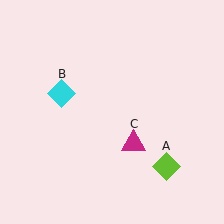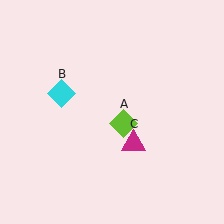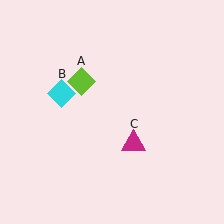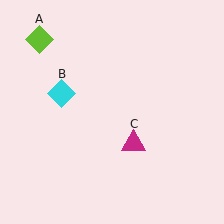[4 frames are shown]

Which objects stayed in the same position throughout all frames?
Cyan diamond (object B) and magenta triangle (object C) remained stationary.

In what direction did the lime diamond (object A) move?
The lime diamond (object A) moved up and to the left.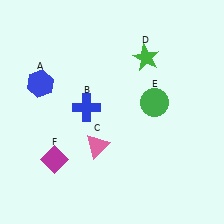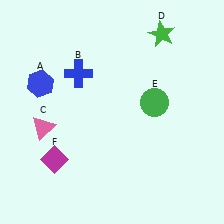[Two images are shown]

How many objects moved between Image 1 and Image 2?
3 objects moved between the two images.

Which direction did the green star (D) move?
The green star (D) moved up.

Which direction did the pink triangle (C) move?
The pink triangle (C) moved left.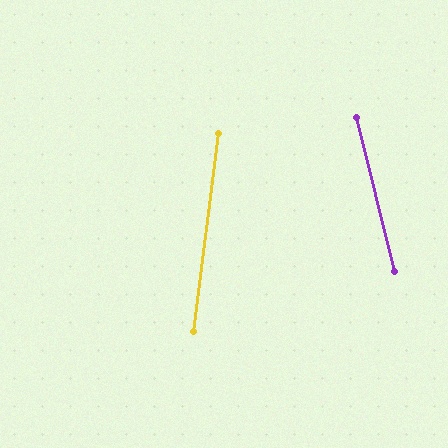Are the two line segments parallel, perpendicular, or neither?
Neither parallel nor perpendicular — they differ by about 21°.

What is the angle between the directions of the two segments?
Approximately 21 degrees.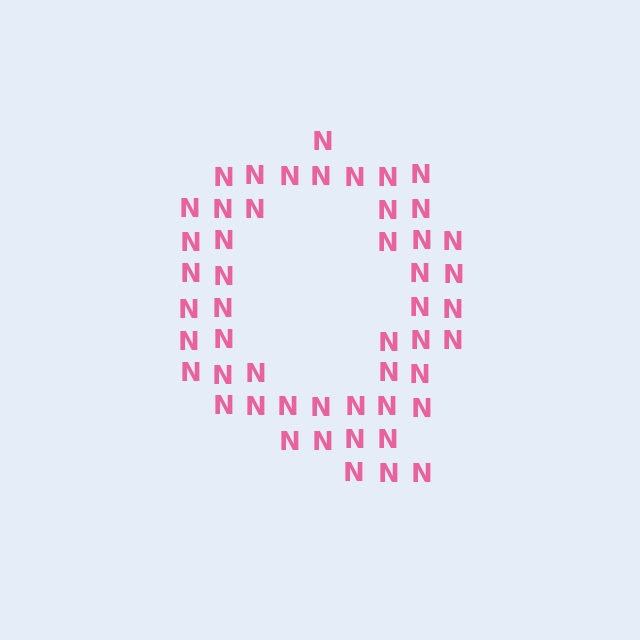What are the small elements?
The small elements are letter N's.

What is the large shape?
The large shape is the letter Q.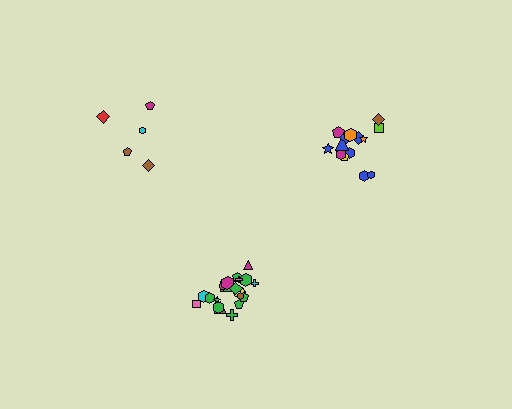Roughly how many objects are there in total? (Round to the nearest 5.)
Roughly 45 objects in total.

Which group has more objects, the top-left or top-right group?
The top-right group.